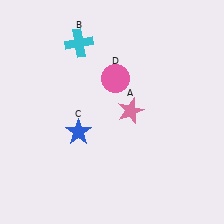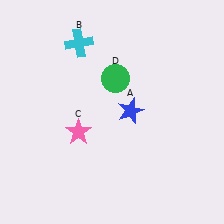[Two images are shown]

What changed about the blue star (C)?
In Image 1, C is blue. In Image 2, it changed to pink.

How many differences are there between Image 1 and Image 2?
There are 3 differences between the two images.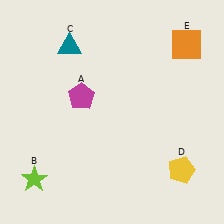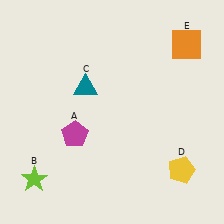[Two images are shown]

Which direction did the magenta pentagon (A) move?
The magenta pentagon (A) moved down.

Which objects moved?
The objects that moved are: the magenta pentagon (A), the teal triangle (C).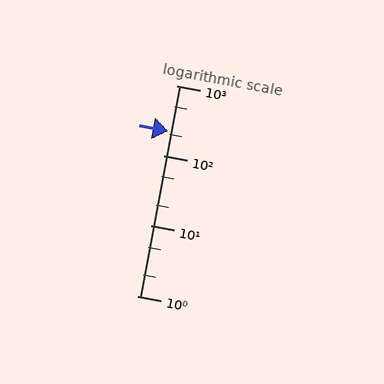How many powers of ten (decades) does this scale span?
The scale spans 3 decades, from 1 to 1000.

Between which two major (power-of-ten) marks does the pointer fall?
The pointer is between 100 and 1000.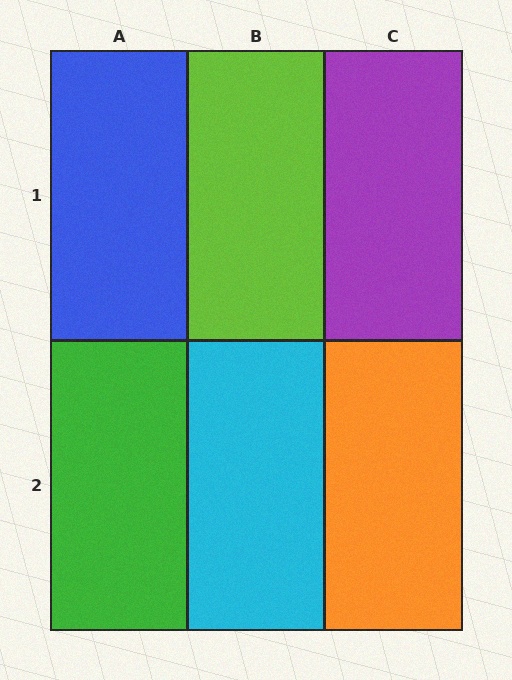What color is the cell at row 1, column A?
Blue.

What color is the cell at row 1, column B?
Lime.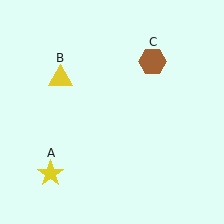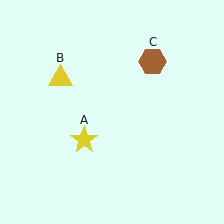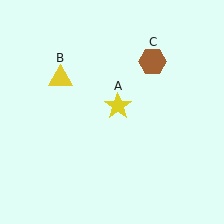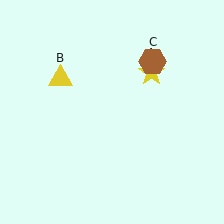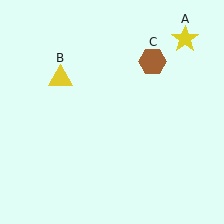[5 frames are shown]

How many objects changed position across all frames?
1 object changed position: yellow star (object A).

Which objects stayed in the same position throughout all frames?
Yellow triangle (object B) and brown hexagon (object C) remained stationary.